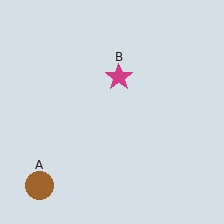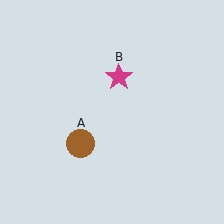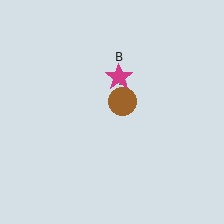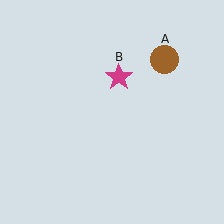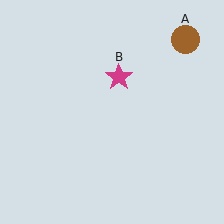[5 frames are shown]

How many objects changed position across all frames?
1 object changed position: brown circle (object A).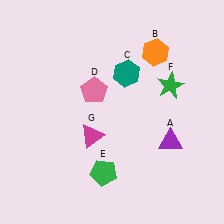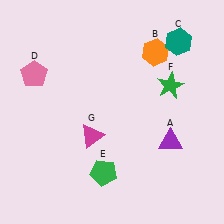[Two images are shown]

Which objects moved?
The objects that moved are: the teal hexagon (C), the pink pentagon (D).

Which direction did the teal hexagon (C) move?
The teal hexagon (C) moved right.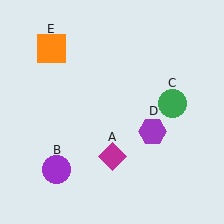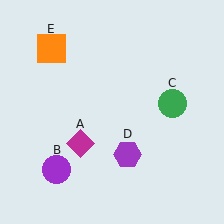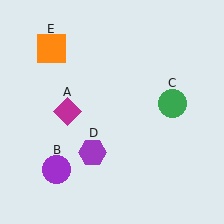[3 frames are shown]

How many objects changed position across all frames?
2 objects changed position: magenta diamond (object A), purple hexagon (object D).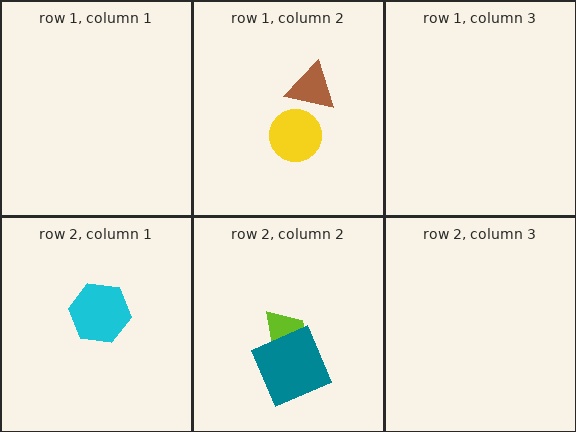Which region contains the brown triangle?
The row 1, column 2 region.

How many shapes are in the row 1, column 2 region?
2.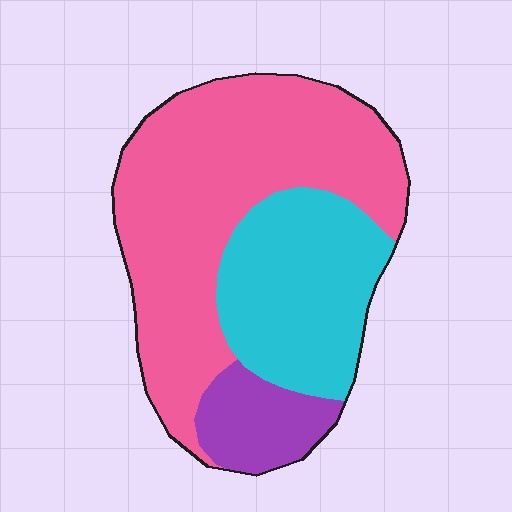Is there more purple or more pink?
Pink.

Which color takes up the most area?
Pink, at roughly 55%.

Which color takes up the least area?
Purple, at roughly 10%.